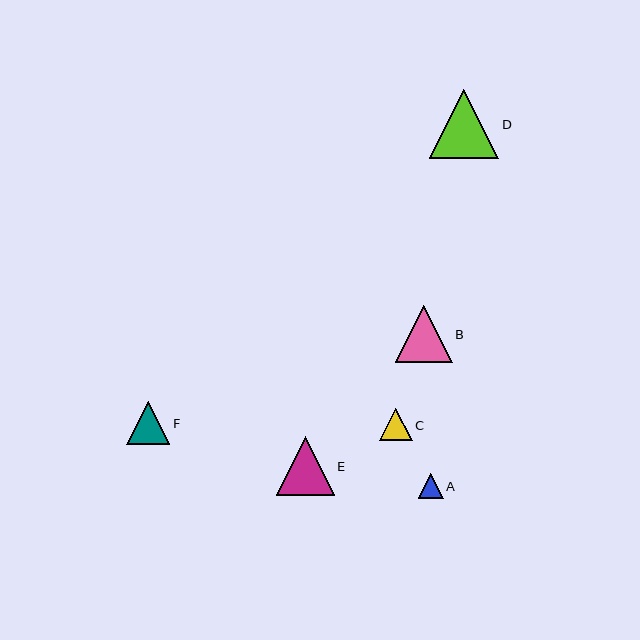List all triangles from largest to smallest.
From largest to smallest: D, E, B, F, C, A.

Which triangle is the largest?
Triangle D is the largest with a size of approximately 69 pixels.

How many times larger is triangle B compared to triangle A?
Triangle B is approximately 2.3 times the size of triangle A.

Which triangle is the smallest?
Triangle A is the smallest with a size of approximately 25 pixels.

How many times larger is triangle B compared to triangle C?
Triangle B is approximately 1.8 times the size of triangle C.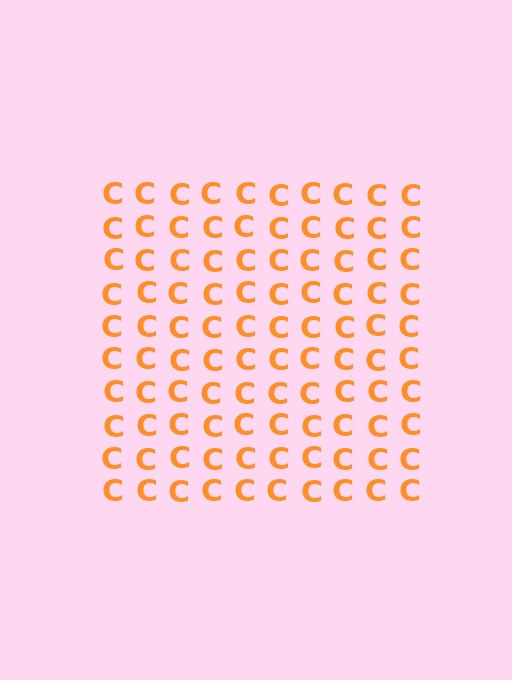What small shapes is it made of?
It is made of small letter C's.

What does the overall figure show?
The overall figure shows a square.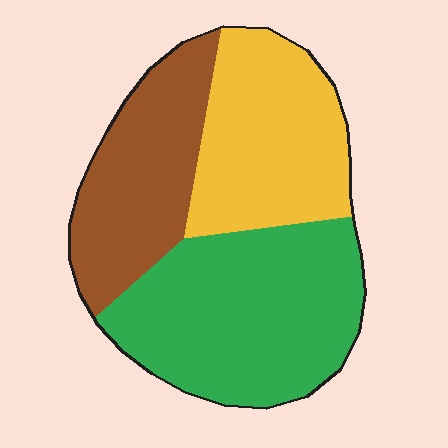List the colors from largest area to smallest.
From largest to smallest: green, yellow, brown.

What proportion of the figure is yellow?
Yellow covers around 30% of the figure.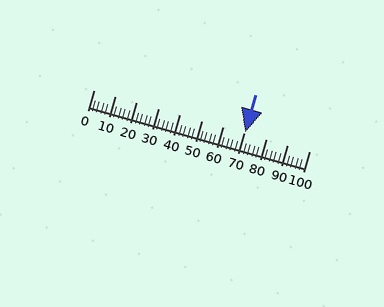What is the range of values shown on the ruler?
The ruler shows values from 0 to 100.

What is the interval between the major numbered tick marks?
The major tick marks are spaced 10 units apart.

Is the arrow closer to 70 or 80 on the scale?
The arrow is closer to 70.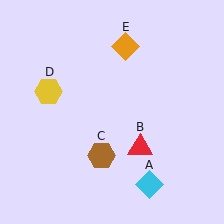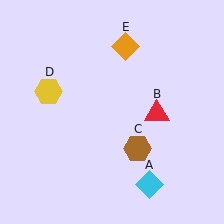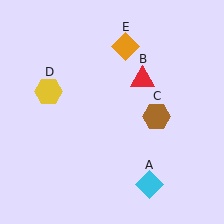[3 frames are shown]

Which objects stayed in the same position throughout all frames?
Cyan diamond (object A) and yellow hexagon (object D) and orange diamond (object E) remained stationary.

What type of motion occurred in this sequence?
The red triangle (object B), brown hexagon (object C) rotated counterclockwise around the center of the scene.